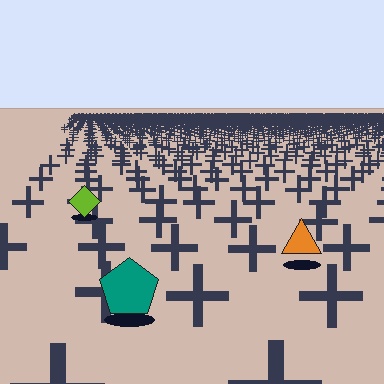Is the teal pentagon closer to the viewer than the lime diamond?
Yes. The teal pentagon is closer — you can tell from the texture gradient: the ground texture is coarser near it.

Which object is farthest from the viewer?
The lime diamond is farthest from the viewer. It appears smaller and the ground texture around it is denser.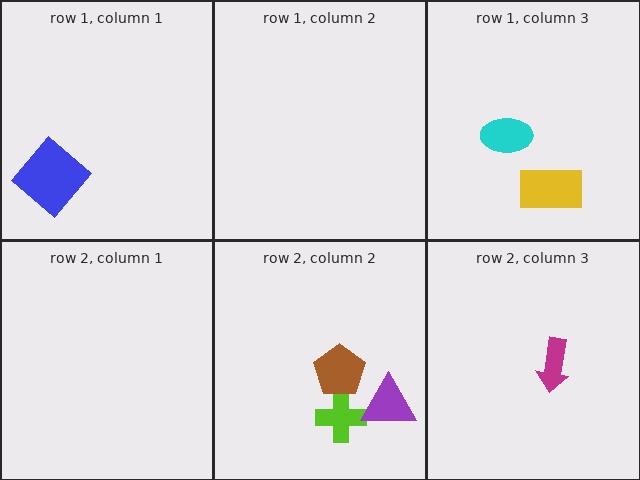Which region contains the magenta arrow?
The row 2, column 3 region.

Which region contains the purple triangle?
The row 2, column 2 region.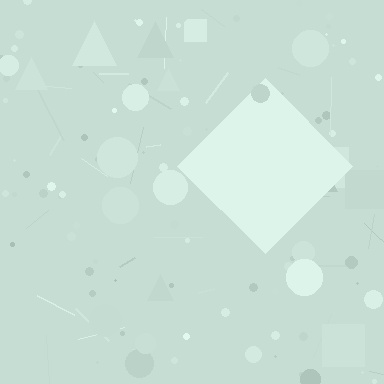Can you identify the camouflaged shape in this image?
The camouflaged shape is a diamond.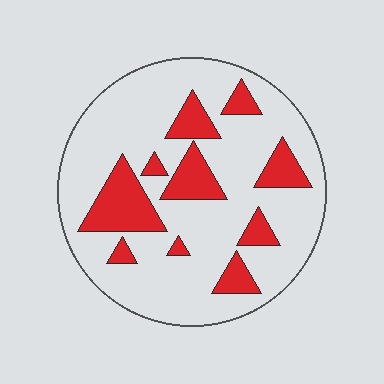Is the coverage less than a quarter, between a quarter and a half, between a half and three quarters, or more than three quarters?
Less than a quarter.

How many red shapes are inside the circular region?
10.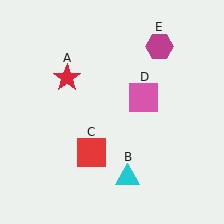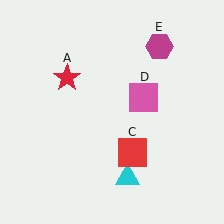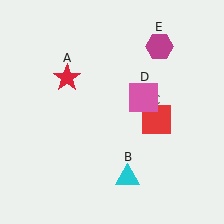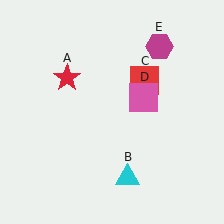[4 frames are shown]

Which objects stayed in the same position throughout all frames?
Red star (object A) and cyan triangle (object B) and pink square (object D) and magenta hexagon (object E) remained stationary.